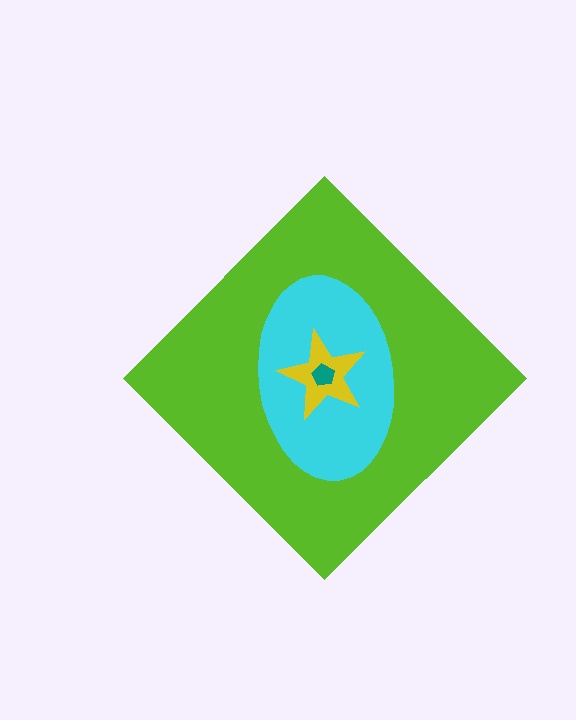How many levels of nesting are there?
4.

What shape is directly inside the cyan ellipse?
The yellow star.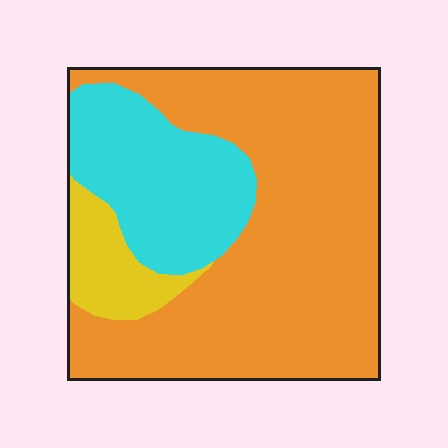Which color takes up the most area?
Orange, at roughly 65%.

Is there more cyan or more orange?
Orange.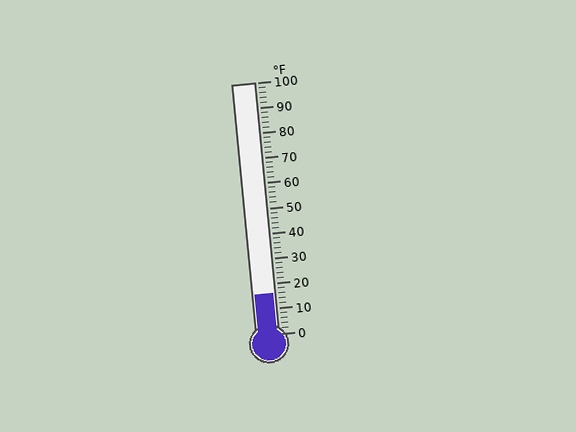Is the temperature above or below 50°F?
The temperature is below 50°F.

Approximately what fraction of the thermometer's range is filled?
The thermometer is filled to approximately 15% of its range.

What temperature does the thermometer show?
The thermometer shows approximately 16°F.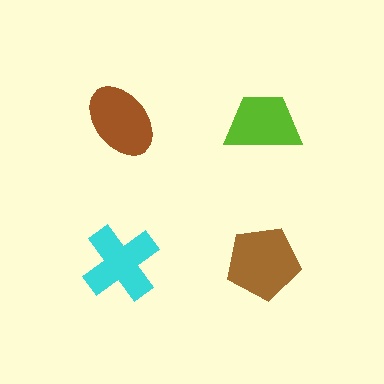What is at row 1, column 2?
A lime trapezoid.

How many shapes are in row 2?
2 shapes.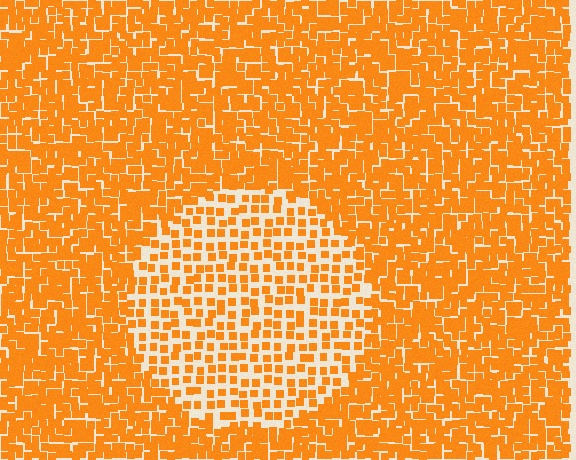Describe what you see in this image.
The image contains small orange elements arranged at two different densities. A circle-shaped region is visible where the elements are less densely packed than the surrounding area.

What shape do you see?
I see a circle.